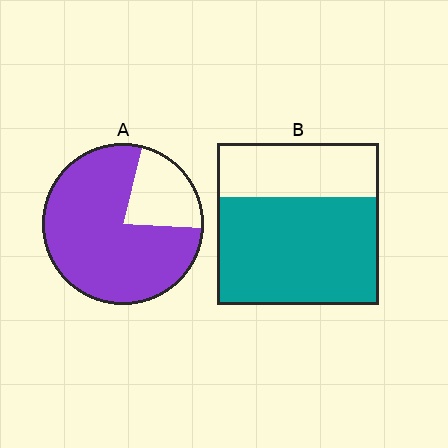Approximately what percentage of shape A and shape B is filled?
A is approximately 80% and B is approximately 65%.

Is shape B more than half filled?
Yes.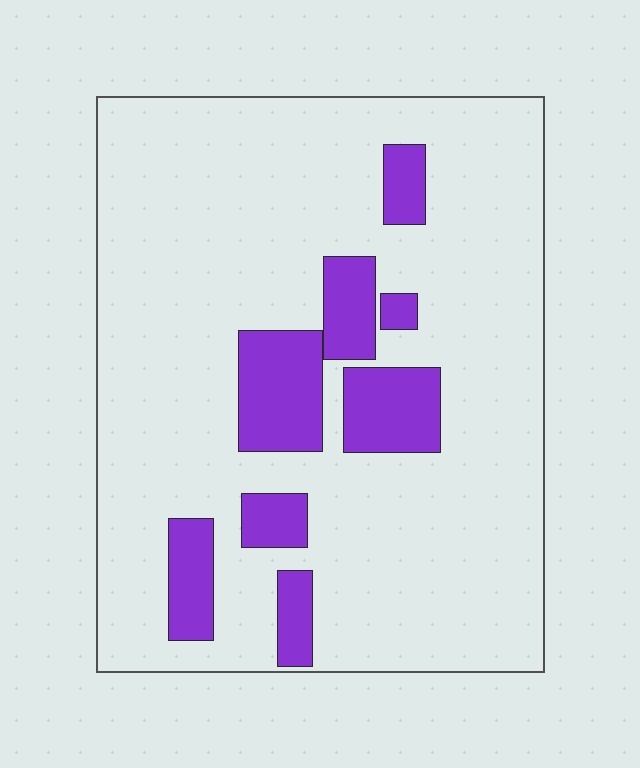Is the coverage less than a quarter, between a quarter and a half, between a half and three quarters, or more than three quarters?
Less than a quarter.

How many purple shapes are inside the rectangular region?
8.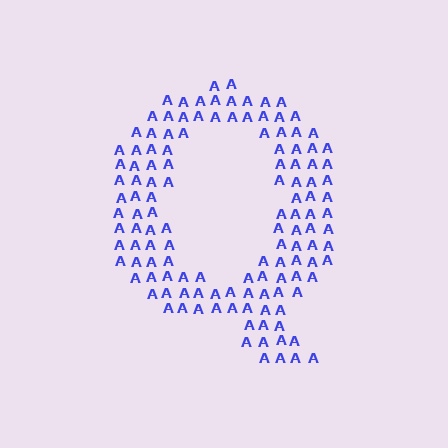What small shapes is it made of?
It is made of small letter A's.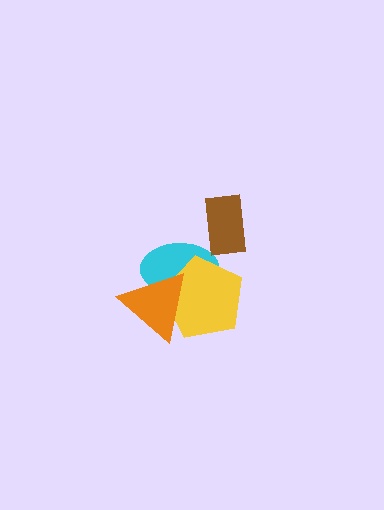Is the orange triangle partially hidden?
No, no other shape covers it.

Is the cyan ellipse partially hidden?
Yes, it is partially covered by another shape.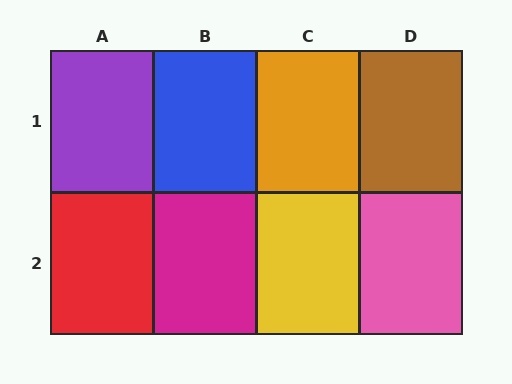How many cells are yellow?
1 cell is yellow.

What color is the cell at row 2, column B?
Magenta.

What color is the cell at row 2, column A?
Red.